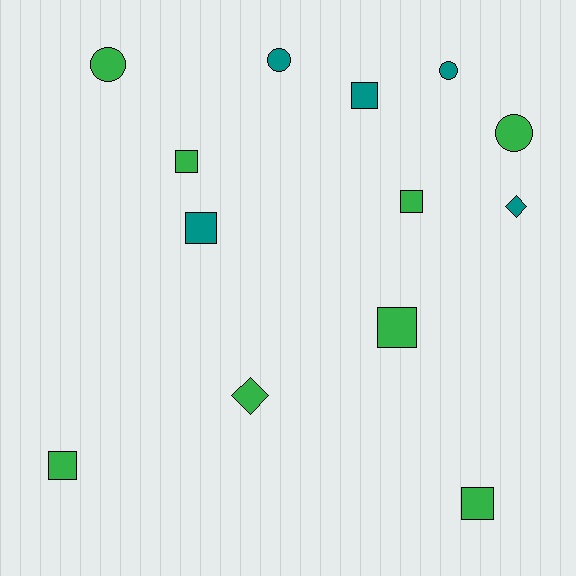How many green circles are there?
There are 2 green circles.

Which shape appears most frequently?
Square, with 7 objects.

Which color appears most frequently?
Green, with 8 objects.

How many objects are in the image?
There are 13 objects.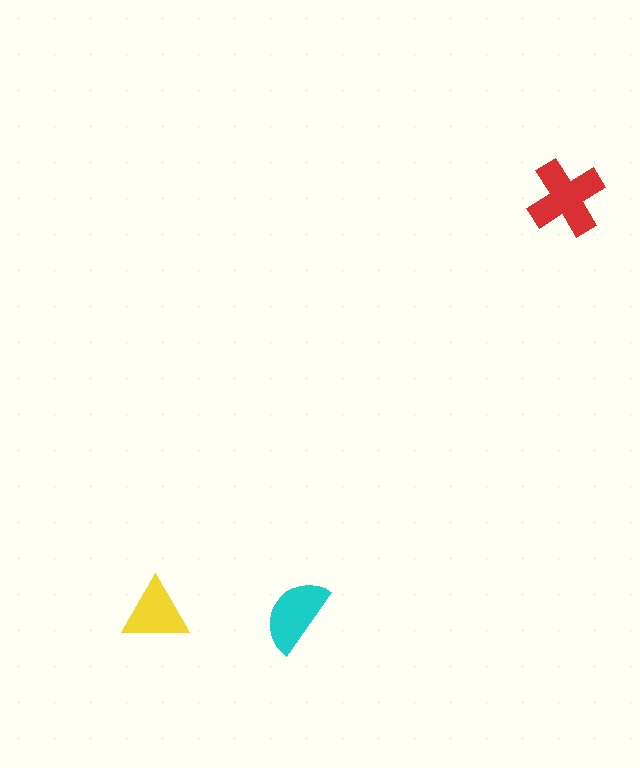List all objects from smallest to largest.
The yellow triangle, the cyan semicircle, the red cross.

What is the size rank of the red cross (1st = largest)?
1st.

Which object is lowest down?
The yellow triangle is bottommost.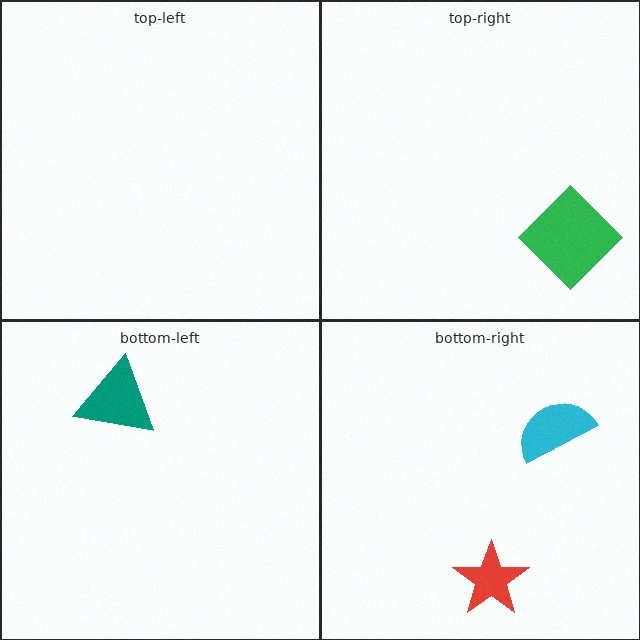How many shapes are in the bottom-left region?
1.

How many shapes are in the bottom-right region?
2.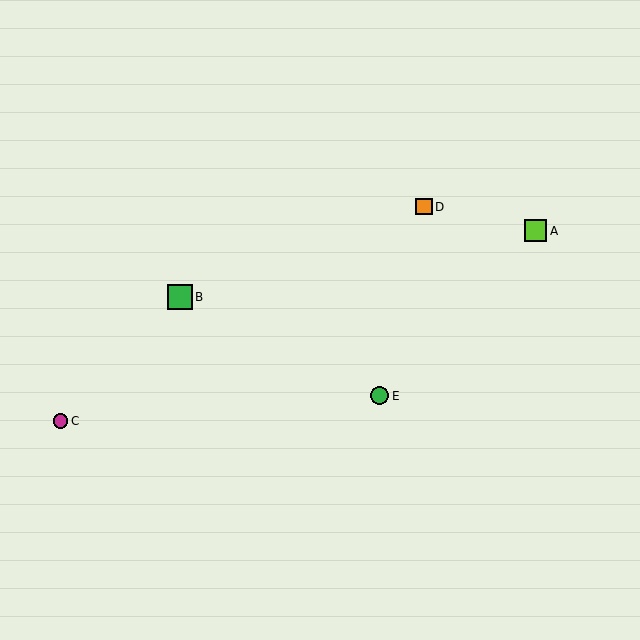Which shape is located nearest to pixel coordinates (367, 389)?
The green circle (labeled E) at (380, 396) is nearest to that location.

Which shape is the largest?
The green square (labeled B) is the largest.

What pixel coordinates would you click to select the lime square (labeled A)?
Click at (535, 231) to select the lime square A.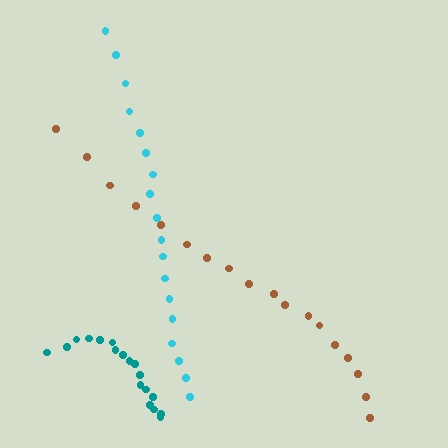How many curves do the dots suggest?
There are 3 distinct paths.